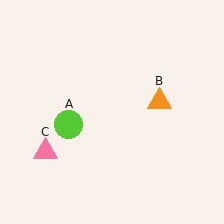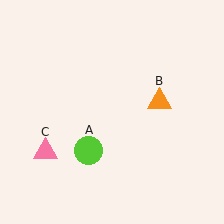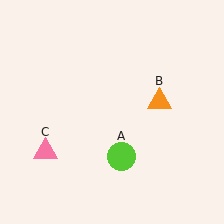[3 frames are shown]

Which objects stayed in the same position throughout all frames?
Orange triangle (object B) and pink triangle (object C) remained stationary.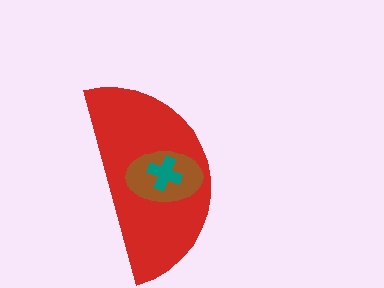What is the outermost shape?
The red semicircle.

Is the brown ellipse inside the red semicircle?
Yes.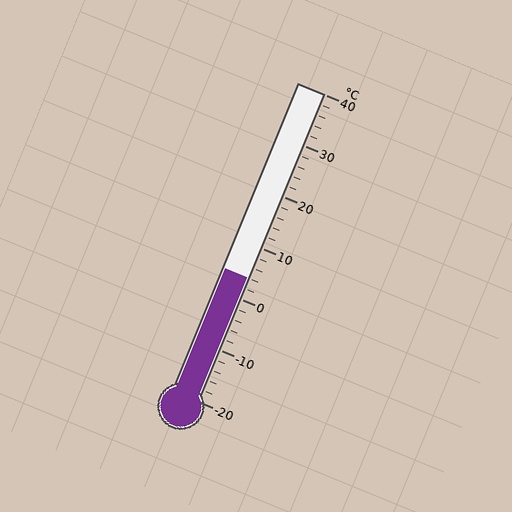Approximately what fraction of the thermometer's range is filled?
The thermometer is filled to approximately 40% of its range.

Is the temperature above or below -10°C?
The temperature is above -10°C.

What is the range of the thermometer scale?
The thermometer scale ranges from -20°C to 40°C.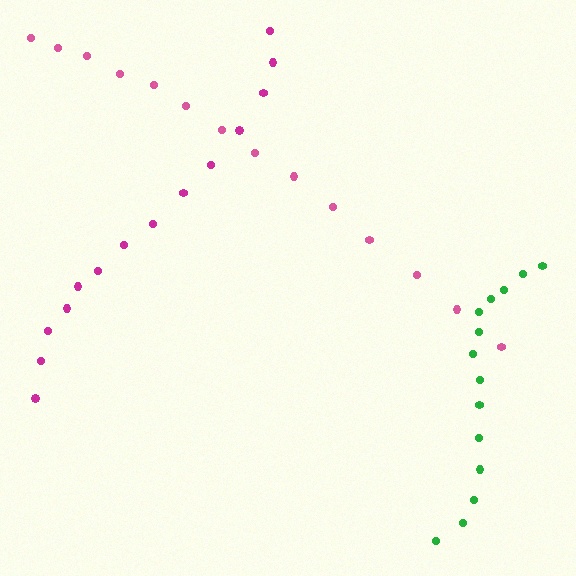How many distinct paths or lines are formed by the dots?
There are 3 distinct paths.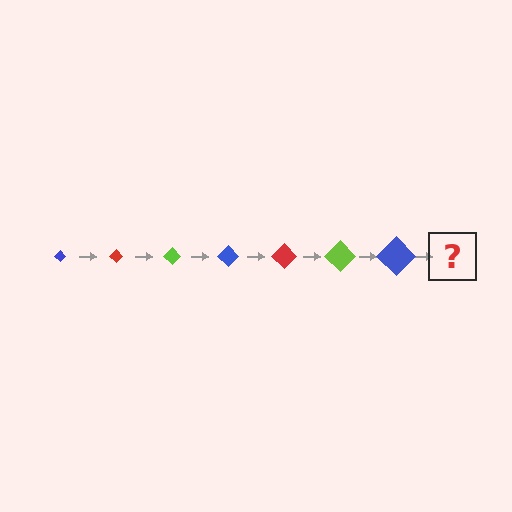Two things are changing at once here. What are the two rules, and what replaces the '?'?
The two rules are that the diamond grows larger each step and the color cycles through blue, red, and lime. The '?' should be a red diamond, larger than the previous one.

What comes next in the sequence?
The next element should be a red diamond, larger than the previous one.